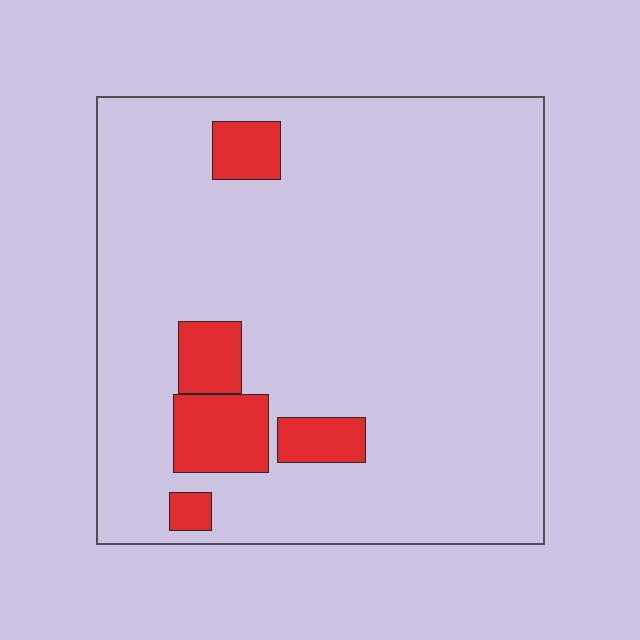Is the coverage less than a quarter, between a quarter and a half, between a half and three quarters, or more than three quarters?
Less than a quarter.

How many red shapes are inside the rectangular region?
5.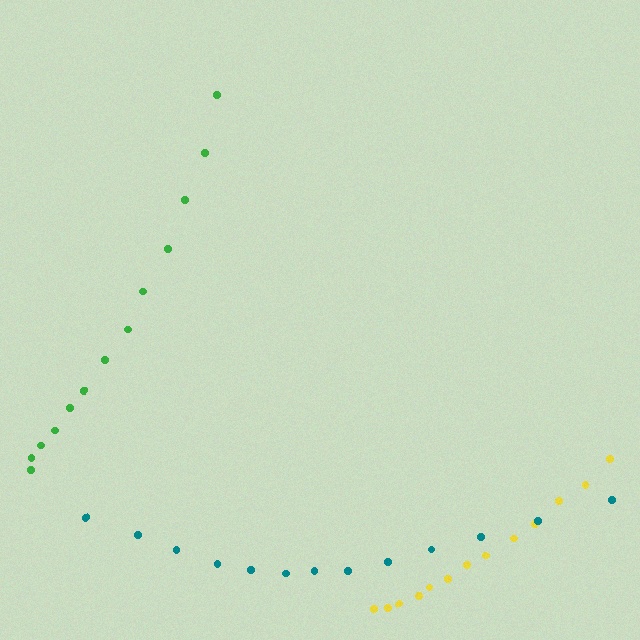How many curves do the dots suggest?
There are 3 distinct paths.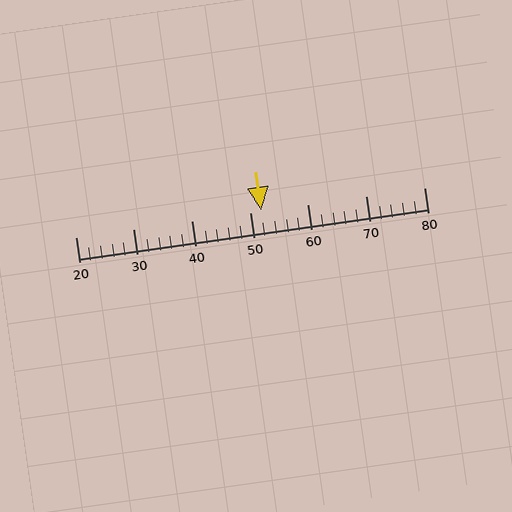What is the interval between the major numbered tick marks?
The major tick marks are spaced 10 units apart.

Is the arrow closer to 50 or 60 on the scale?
The arrow is closer to 50.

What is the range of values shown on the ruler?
The ruler shows values from 20 to 80.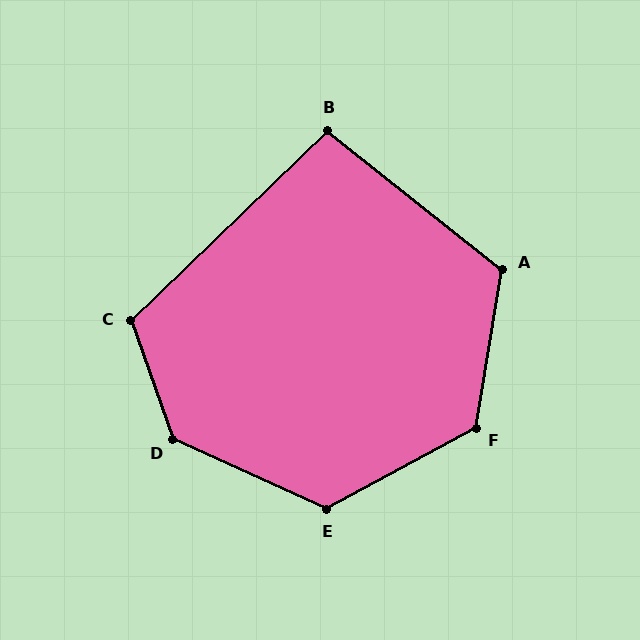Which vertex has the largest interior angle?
D, at approximately 134 degrees.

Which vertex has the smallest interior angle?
B, at approximately 98 degrees.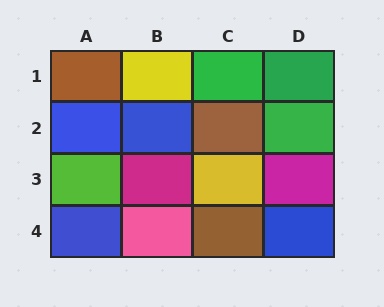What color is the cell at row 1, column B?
Yellow.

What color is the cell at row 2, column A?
Blue.